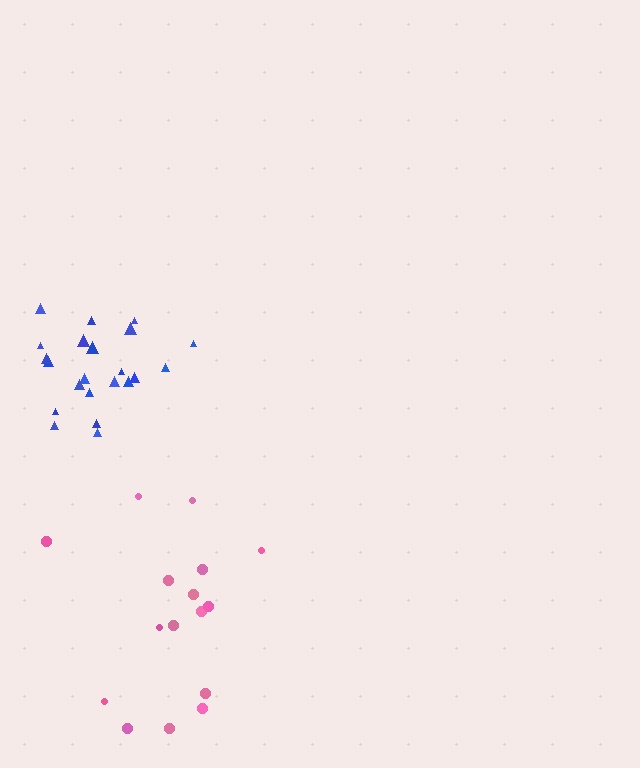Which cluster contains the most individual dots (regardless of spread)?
Blue (22).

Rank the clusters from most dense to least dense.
blue, pink.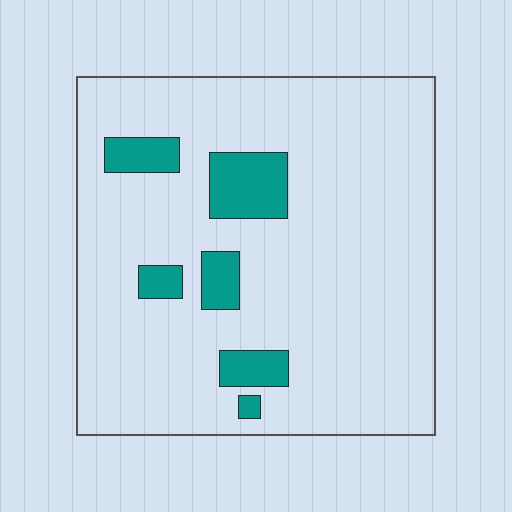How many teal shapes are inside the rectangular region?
6.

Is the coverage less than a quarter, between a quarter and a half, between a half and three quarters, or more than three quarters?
Less than a quarter.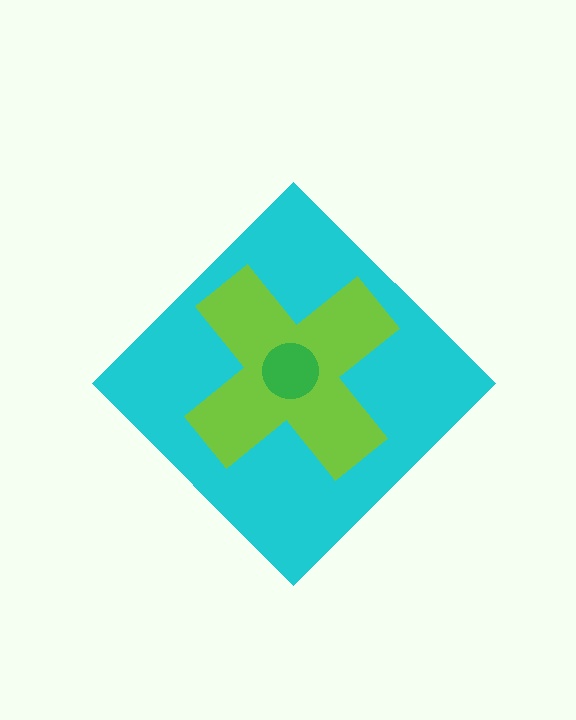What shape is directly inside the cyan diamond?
The lime cross.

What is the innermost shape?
The green circle.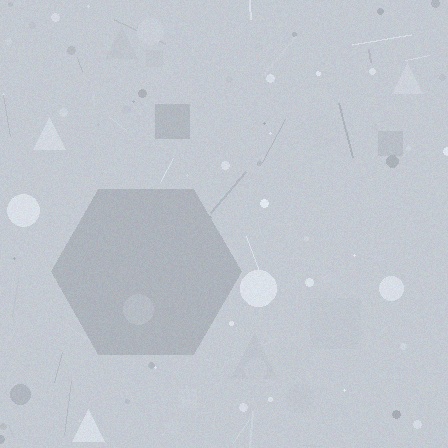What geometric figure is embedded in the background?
A hexagon is embedded in the background.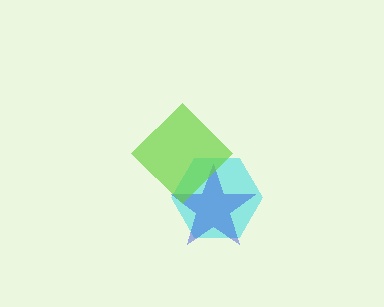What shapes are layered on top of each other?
The layered shapes are: a cyan hexagon, a blue star, a lime diamond.